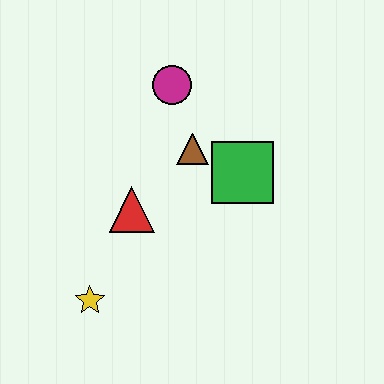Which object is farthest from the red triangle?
The magenta circle is farthest from the red triangle.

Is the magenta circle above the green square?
Yes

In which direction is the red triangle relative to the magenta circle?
The red triangle is below the magenta circle.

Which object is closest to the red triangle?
The brown triangle is closest to the red triangle.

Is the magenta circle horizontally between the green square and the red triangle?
Yes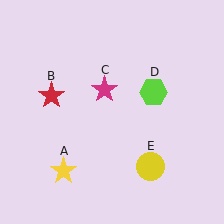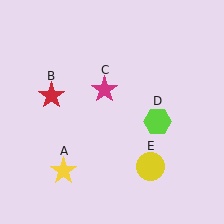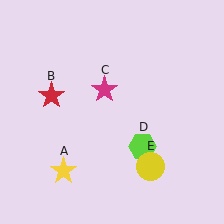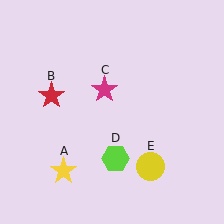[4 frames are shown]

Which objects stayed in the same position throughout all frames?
Yellow star (object A) and red star (object B) and magenta star (object C) and yellow circle (object E) remained stationary.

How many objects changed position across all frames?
1 object changed position: lime hexagon (object D).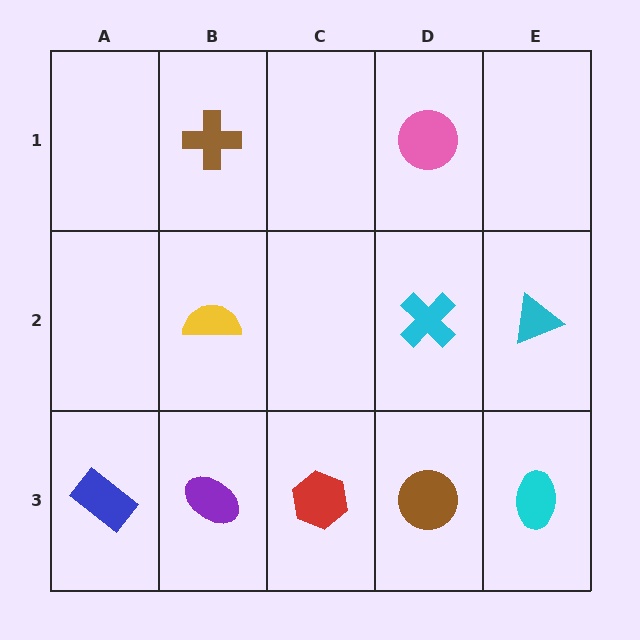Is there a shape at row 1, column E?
No, that cell is empty.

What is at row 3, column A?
A blue rectangle.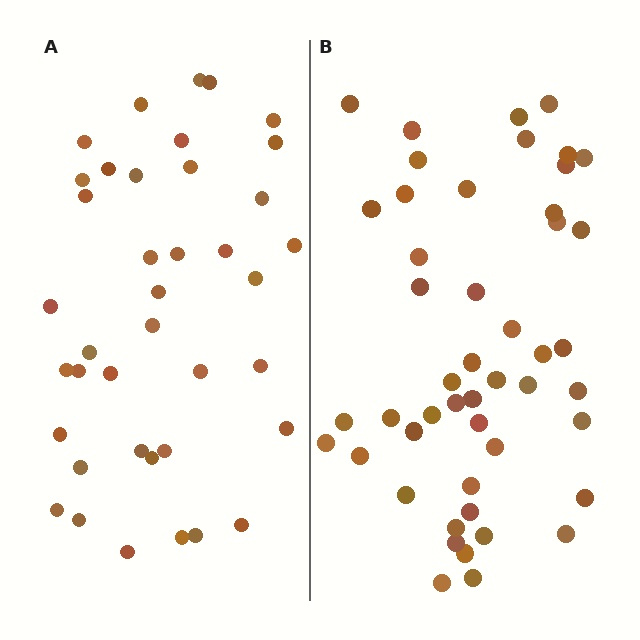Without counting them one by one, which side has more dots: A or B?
Region B (the right region) has more dots.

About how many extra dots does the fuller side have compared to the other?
Region B has roughly 8 or so more dots than region A.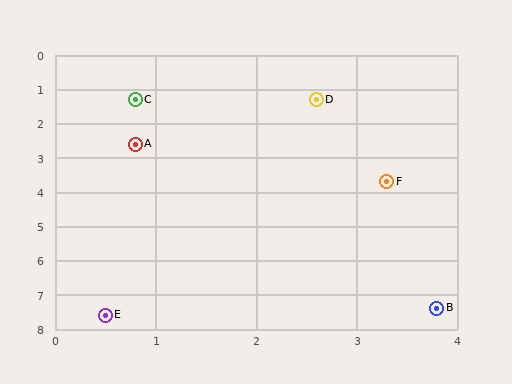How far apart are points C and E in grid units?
Points C and E are about 6.3 grid units apart.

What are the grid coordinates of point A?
Point A is at approximately (0.8, 2.6).